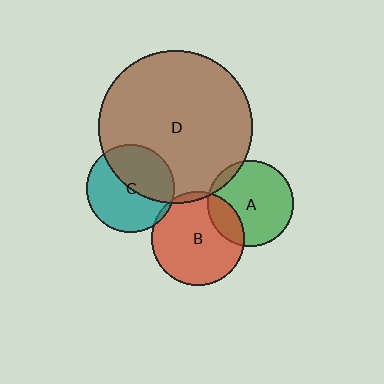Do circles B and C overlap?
Yes.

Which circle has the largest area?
Circle D (brown).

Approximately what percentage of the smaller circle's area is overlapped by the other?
Approximately 5%.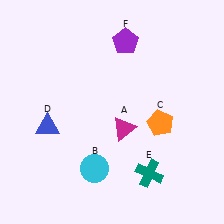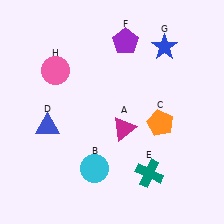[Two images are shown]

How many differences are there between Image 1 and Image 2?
There are 2 differences between the two images.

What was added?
A blue star (G), a pink circle (H) were added in Image 2.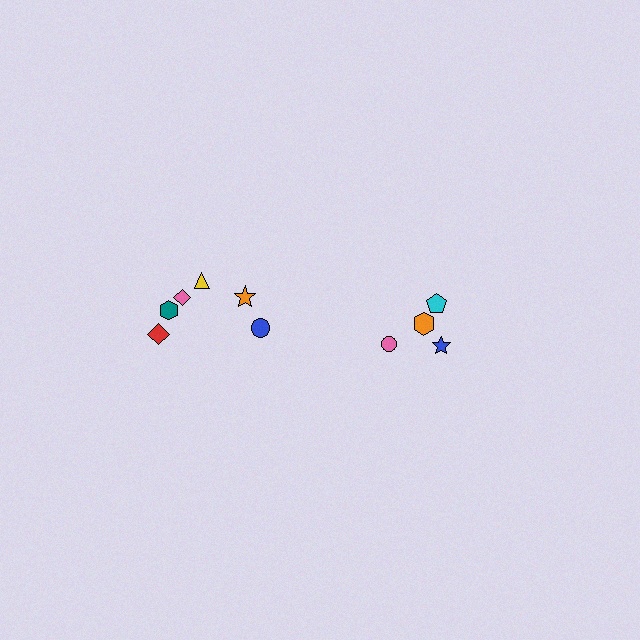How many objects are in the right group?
There are 4 objects.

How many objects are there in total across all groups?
There are 10 objects.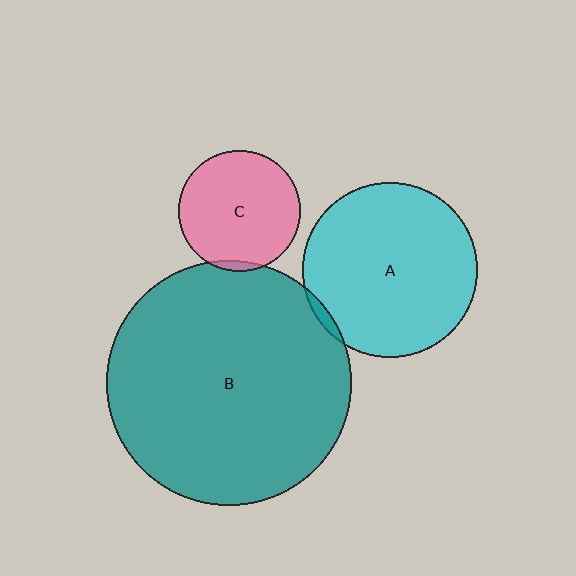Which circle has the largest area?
Circle B (teal).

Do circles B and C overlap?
Yes.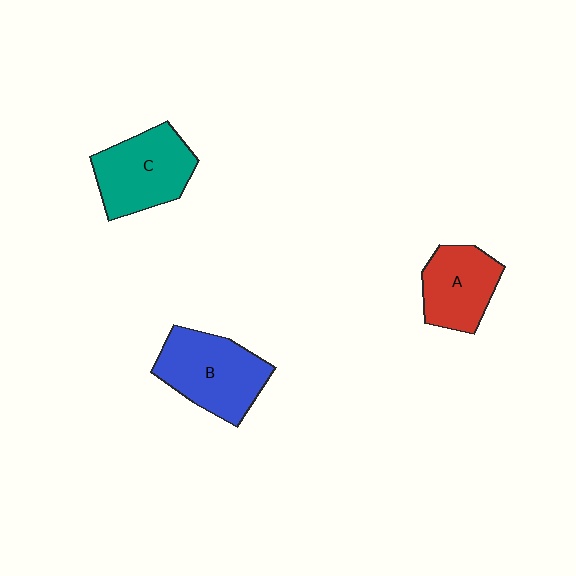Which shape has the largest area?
Shape B (blue).